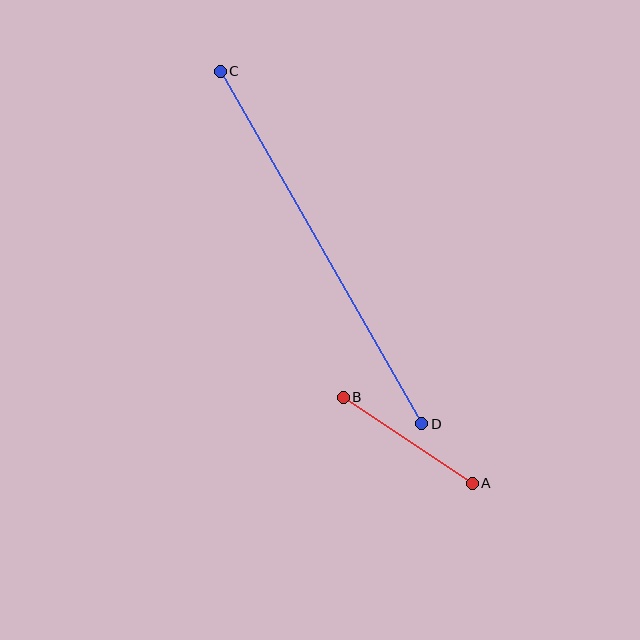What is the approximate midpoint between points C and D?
The midpoint is at approximately (321, 248) pixels.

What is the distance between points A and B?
The distance is approximately 155 pixels.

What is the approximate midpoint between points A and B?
The midpoint is at approximately (408, 440) pixels.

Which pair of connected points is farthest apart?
Points C and D are farthest apart.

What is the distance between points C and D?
The distance is approximately 406 pixels.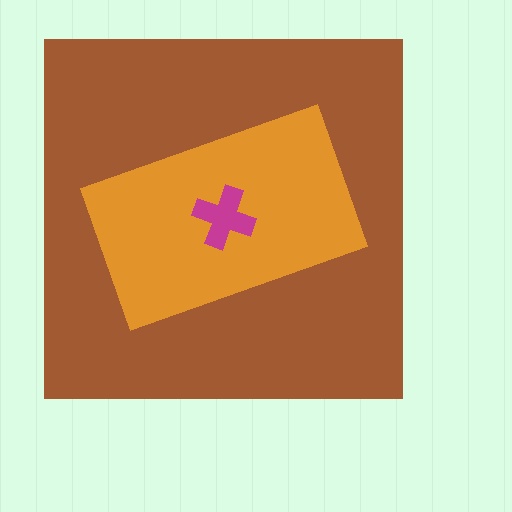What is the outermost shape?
The brown square.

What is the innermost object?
The magenta cross.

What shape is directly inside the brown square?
The orange rectangle.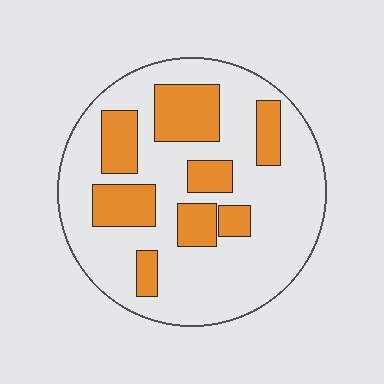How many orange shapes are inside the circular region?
8.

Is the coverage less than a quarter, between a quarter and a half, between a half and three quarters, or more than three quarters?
Between a quarter and a half.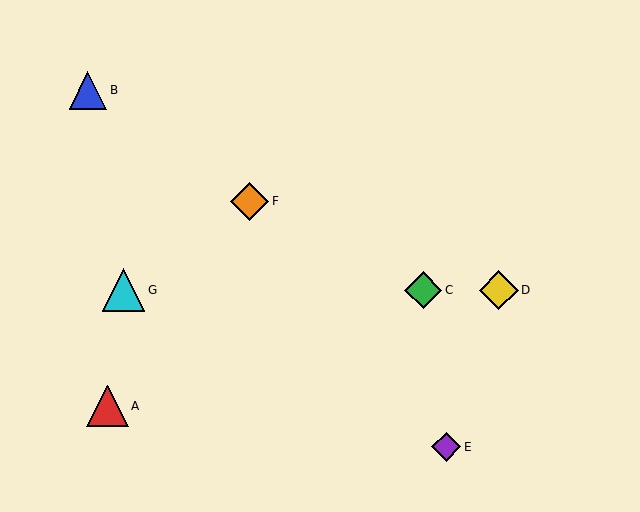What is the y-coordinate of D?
Object D is at y≈290.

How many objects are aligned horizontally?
3 objects (C, D, G) are aligned horizontally.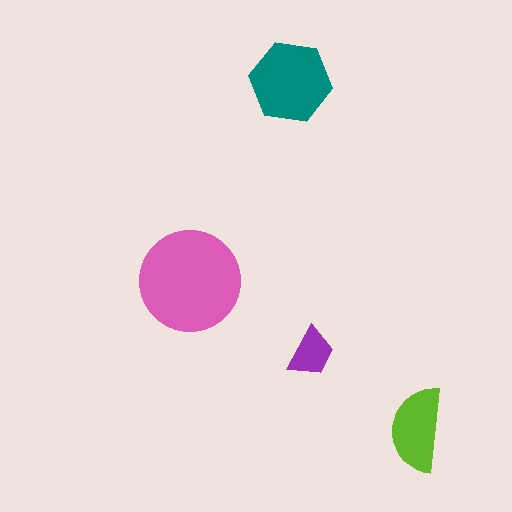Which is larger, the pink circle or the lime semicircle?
The pink circle.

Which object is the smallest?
The purple trapezoid.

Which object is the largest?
The pink circle.